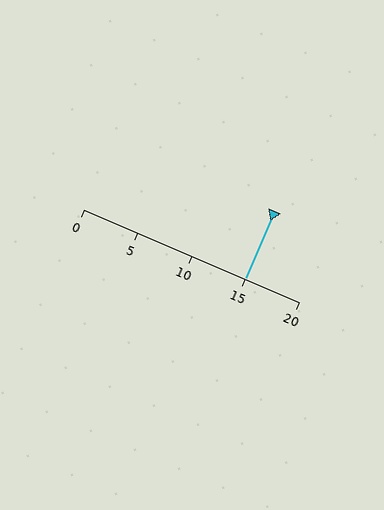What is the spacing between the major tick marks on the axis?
The major ticks are spaced 5 apart.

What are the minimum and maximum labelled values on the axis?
The axis runs from 0 to 20.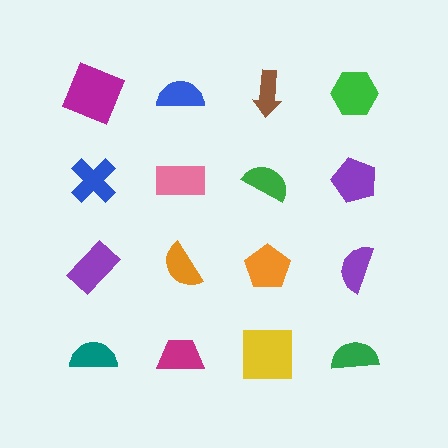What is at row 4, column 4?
A green semicircle.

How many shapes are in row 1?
4 shapes.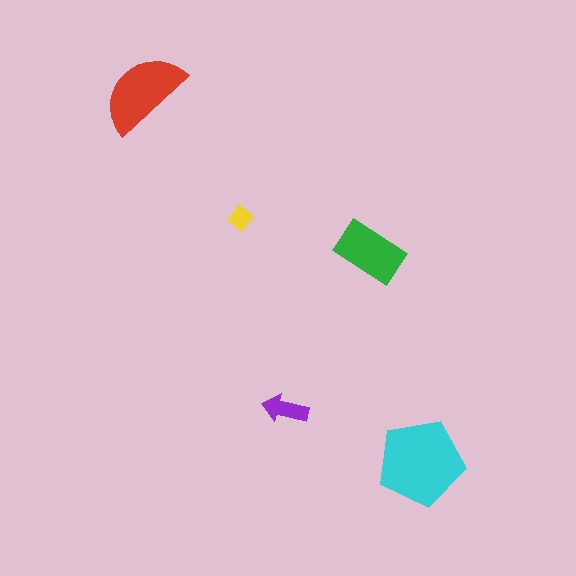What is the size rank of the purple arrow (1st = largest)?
4th.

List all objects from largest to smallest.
The cyan pentagon, the red semicircle, the green rectangle, the purple arrow, the yellow diamond.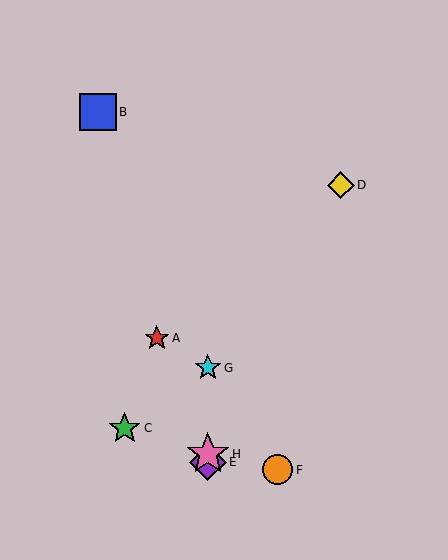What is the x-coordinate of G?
Object G is at x≈208.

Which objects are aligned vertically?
Objects E, G, H are aligned vertically.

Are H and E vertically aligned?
Yes, both are at x≈208.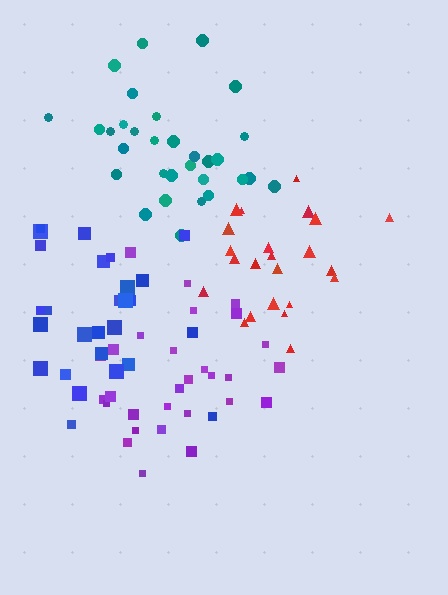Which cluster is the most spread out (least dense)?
Blue.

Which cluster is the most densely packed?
Teal.